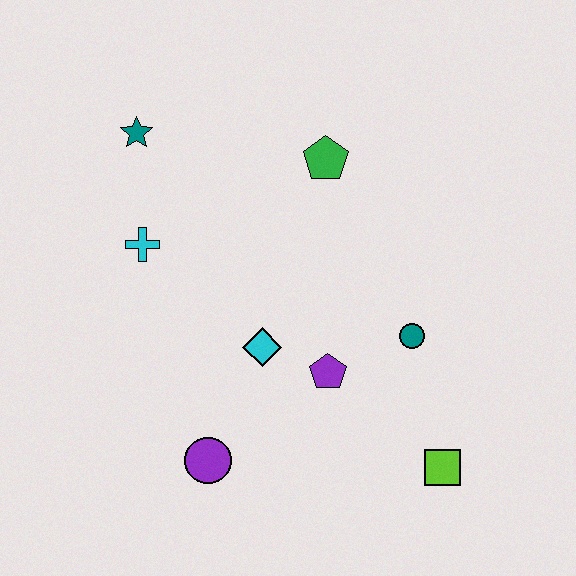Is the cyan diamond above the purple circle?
Yes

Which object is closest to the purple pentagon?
The cyan diamond is closest to the purple pentagon.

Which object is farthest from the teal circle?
The teal star is farthest from the teal circle.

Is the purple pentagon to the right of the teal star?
Yes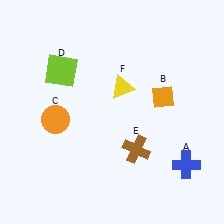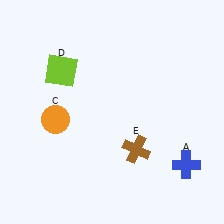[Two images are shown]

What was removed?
The orange diamond (B), the yellow triangle (F) were removed in Image 2.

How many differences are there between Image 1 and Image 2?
There are 2 differences between the two images.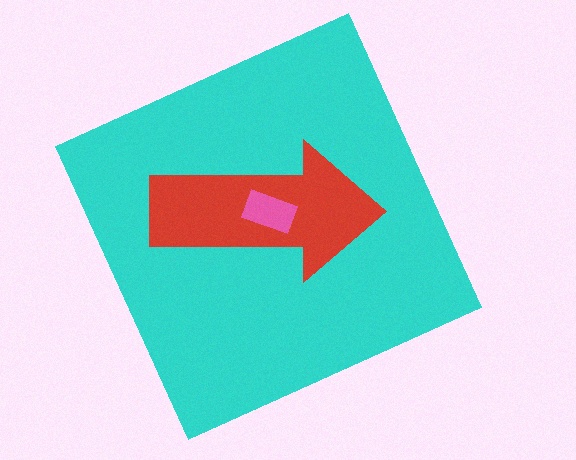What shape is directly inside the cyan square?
The red arrow.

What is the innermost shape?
The pink rectangle.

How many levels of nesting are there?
3.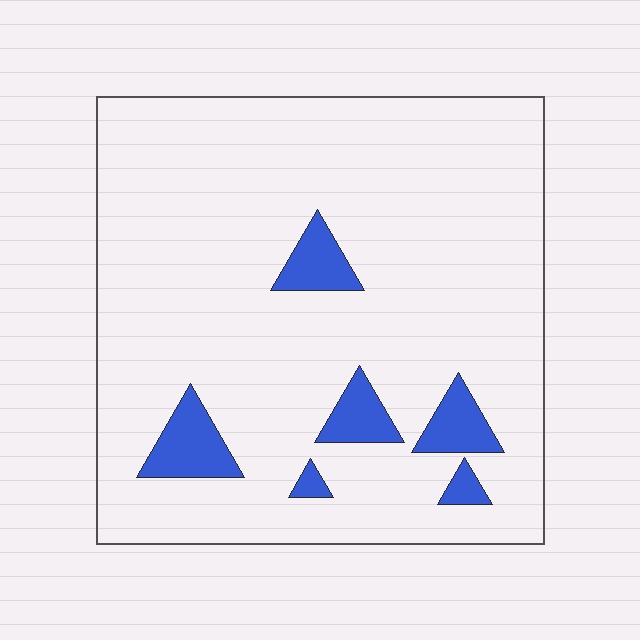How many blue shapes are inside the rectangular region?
6.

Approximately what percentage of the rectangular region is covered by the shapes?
Approximately 10%.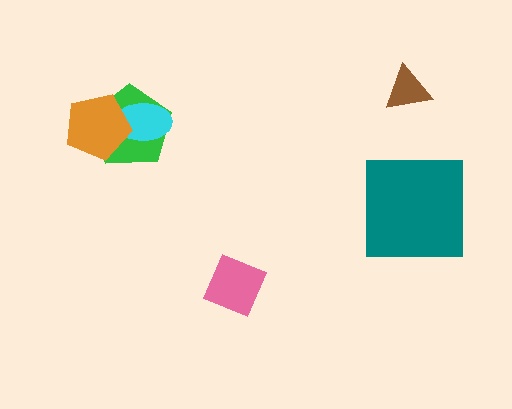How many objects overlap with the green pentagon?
2 objects overlap with the green pentagon.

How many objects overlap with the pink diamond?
0 objects overlap with the pink diamond.